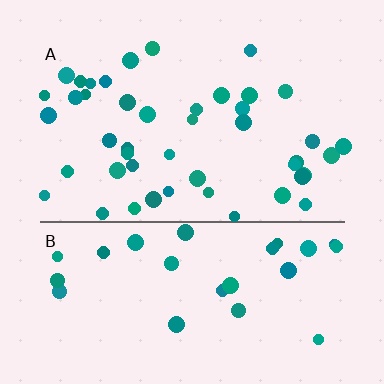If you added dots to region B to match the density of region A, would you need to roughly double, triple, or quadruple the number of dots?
Approximately double.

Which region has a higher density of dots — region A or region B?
A (the top).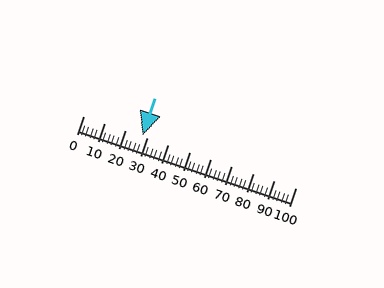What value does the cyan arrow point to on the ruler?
The cyan arrow points to approximately 28.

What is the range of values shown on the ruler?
The ruler shows values from 0 to 100.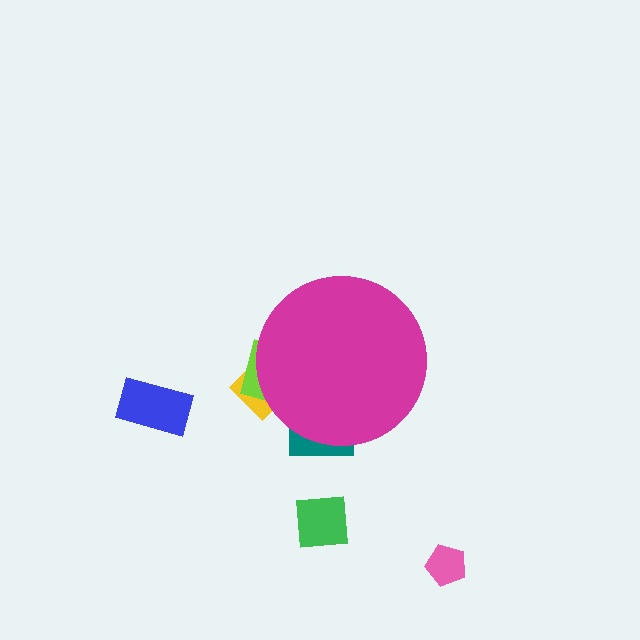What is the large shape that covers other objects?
A magenta circle.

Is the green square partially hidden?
No, the green square is fully visible.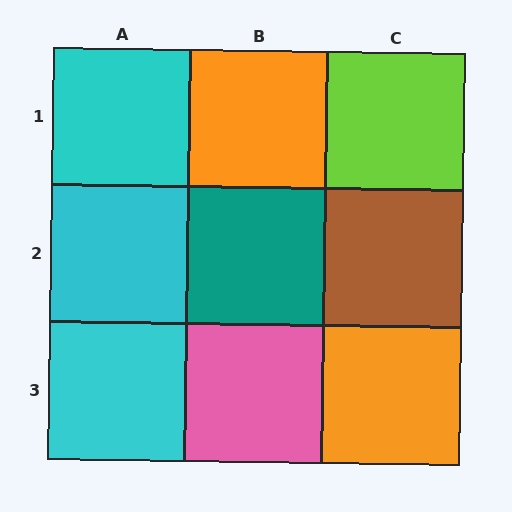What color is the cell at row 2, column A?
Cyan.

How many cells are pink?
1 cell is pink.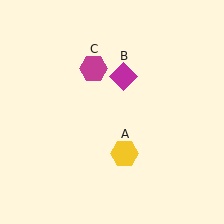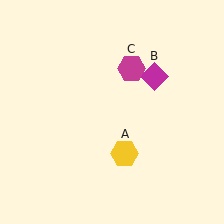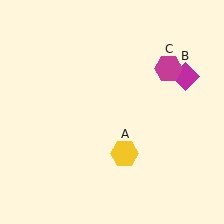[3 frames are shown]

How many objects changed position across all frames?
2 objects changed position: magenta diamond (object B), magenta hexagon (object C).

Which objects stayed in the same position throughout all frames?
Yellow hexagon (object A) remained stationary.